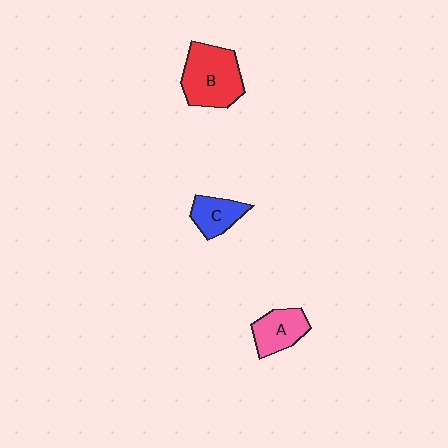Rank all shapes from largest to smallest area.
From largest to smallest: B (red), A (pink), C (blue).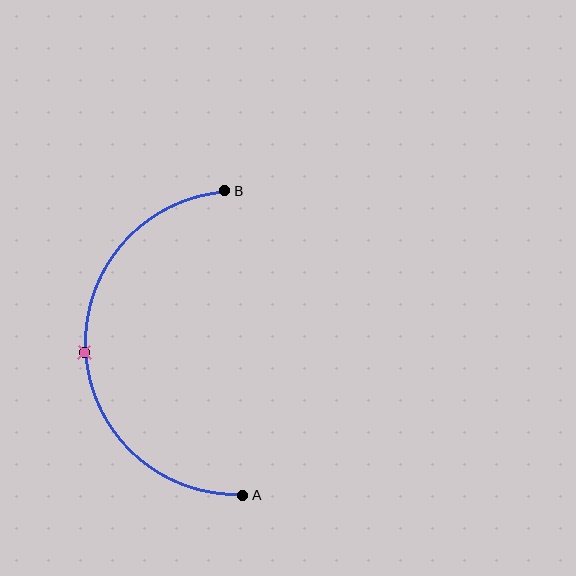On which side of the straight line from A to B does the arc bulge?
The arc bulges to the left of the straight line connecting A and B.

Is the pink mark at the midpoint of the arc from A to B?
Yes. The pink mark lies on the arc at equal arc-length from both A and B — it is the arc midpoint.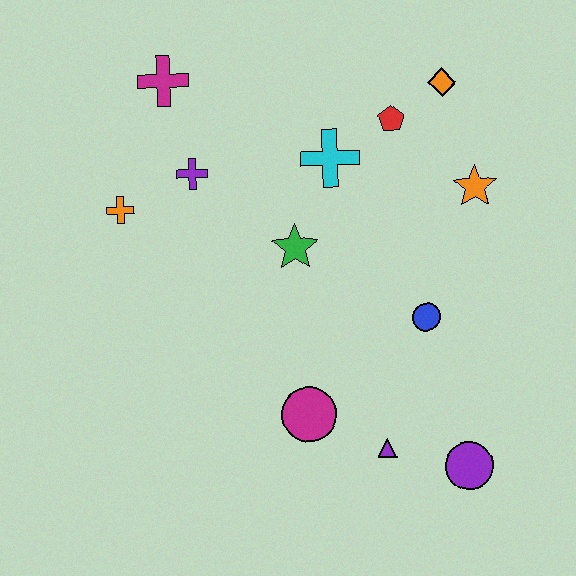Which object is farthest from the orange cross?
The purple circle is farthest from the orange cross.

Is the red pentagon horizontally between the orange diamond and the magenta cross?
Yes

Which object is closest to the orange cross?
The purple cross is closest to the orange cross.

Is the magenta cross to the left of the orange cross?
No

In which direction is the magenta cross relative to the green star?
The magenta cross is above the green star.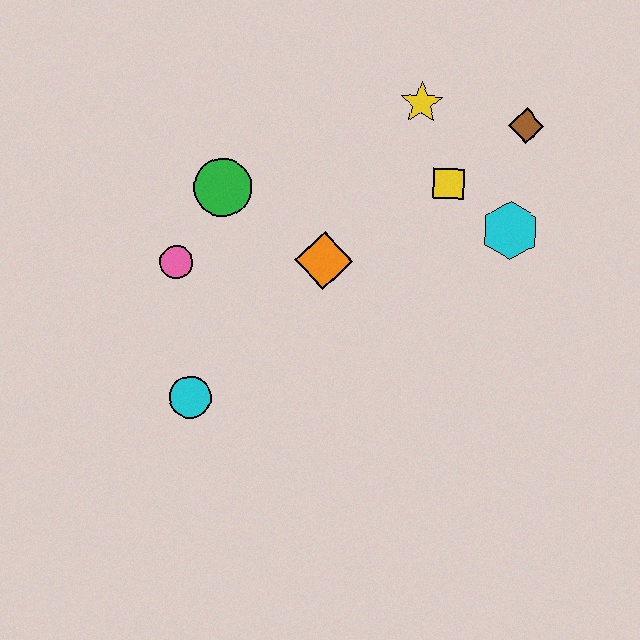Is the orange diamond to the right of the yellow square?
No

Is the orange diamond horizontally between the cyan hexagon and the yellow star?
No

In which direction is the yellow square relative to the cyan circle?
The yellow square is to the right of the cyan circle.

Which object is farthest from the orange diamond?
The brown diamond is farthest from the orange diamond.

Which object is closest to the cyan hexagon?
The yellow square is closest to the cyan hexagon.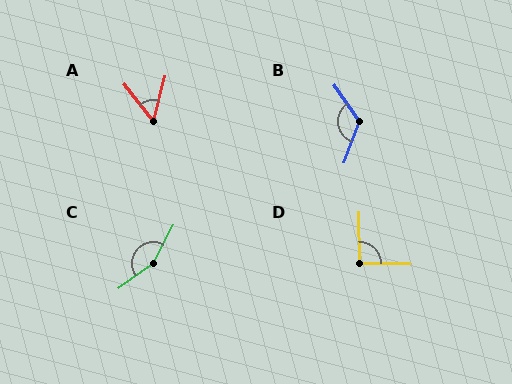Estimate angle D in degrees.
Approximately 91 degrees.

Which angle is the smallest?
A, at approximately 53 degrees.